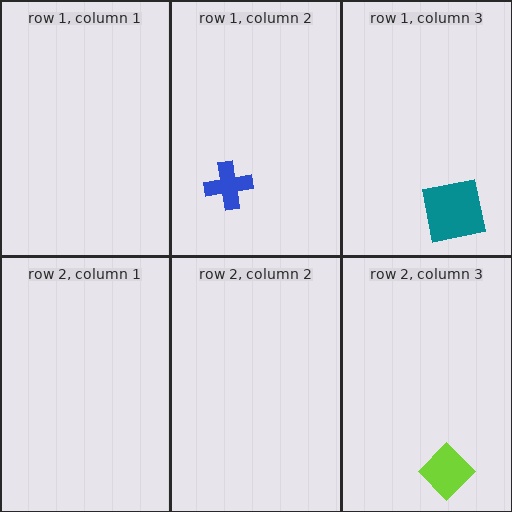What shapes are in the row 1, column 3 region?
The teal square.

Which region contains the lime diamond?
The row 2, column 3 region.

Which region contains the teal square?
The row 1, column 3 region.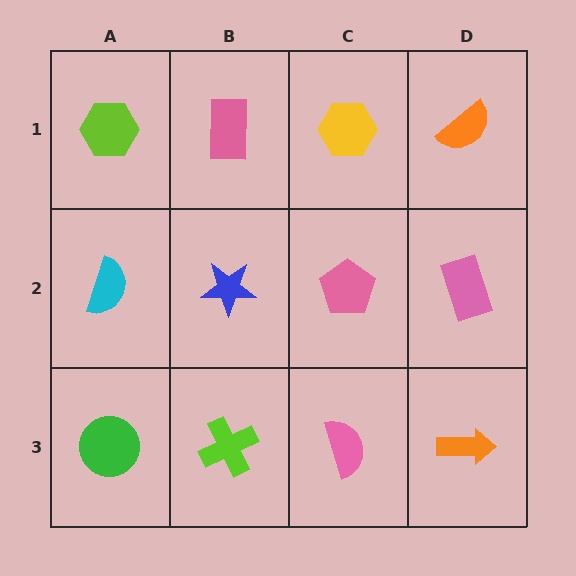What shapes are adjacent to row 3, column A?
A cyan semicircle (row 2, column A), a lime cross (row 3, column B).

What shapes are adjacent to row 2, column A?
A lime hexagon (row 1, column A), a green circle (row 3, column A), a blue star (row 2, column B).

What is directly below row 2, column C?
A pink semicircle.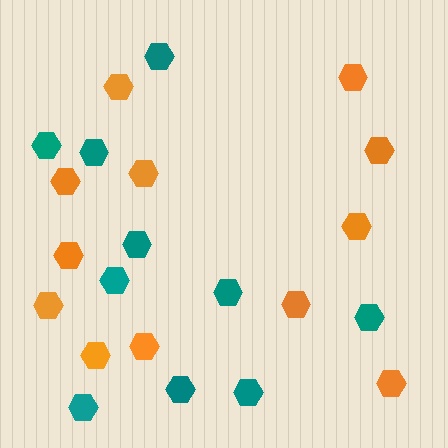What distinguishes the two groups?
There are 2 groups: one group of teal hexagons (10) and one group of orange hexagons (12).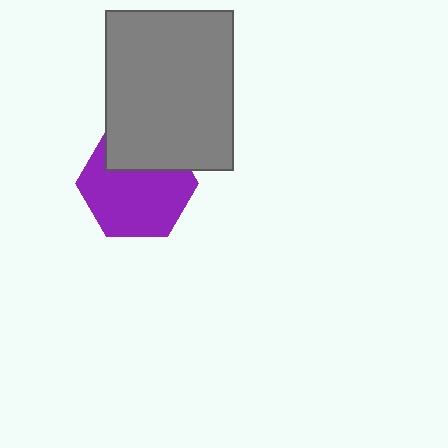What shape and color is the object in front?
The object in front is a gray rectangle.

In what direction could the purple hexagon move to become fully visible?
The purple hexagon could move down. That would shift it out from behind the gray rectangle entirely.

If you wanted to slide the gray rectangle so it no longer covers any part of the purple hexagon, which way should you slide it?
Slide it up — that is the most direct way to separate the two shapes.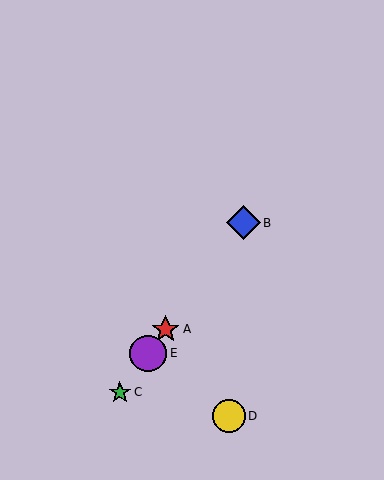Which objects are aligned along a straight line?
Objects A, B, C, E are aligned along a straight line.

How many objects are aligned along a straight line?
4 objects (A, B, C, E) are aligned along a straight line.